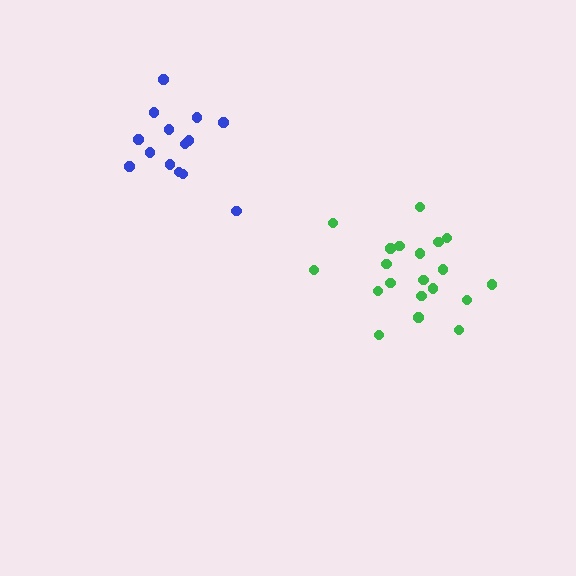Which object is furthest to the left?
The blue cluster is leftmost.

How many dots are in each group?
Group 1: 14 dots, Group 2: 20 dots (34 total).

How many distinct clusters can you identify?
There are 2 distinct clusters.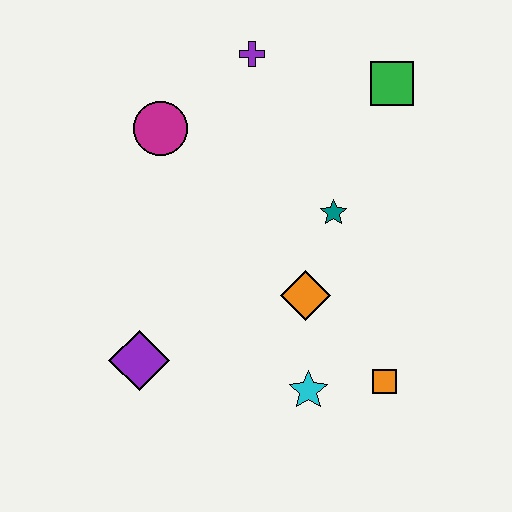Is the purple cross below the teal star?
No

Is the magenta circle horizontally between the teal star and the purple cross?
No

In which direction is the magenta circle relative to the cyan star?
The magenta circle is above the cyan star.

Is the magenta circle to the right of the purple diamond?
Yes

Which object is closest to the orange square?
The cyan star is closest to the orange square.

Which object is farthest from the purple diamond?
The green square is farthest from the purple diamond.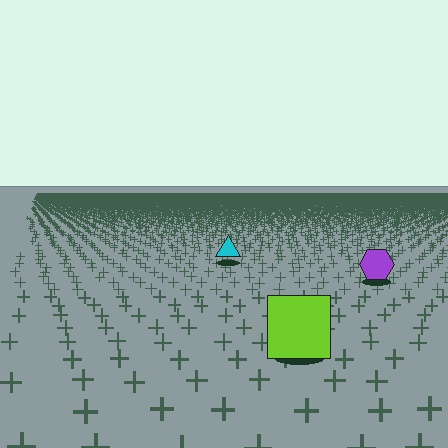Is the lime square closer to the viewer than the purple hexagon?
Yes. The lime square is closer — you can tell from the texture gradient: the ground texture is coarser near it.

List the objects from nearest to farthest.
From nearest to farthest: the lime square, the purple hexagon, the cyan triangle.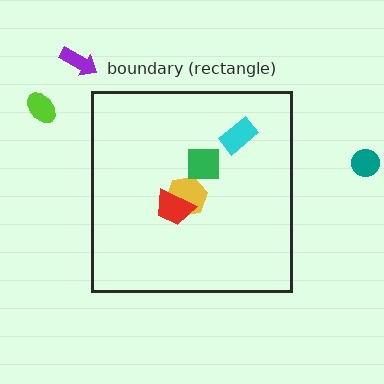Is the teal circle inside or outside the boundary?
Outside.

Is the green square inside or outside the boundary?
Inside.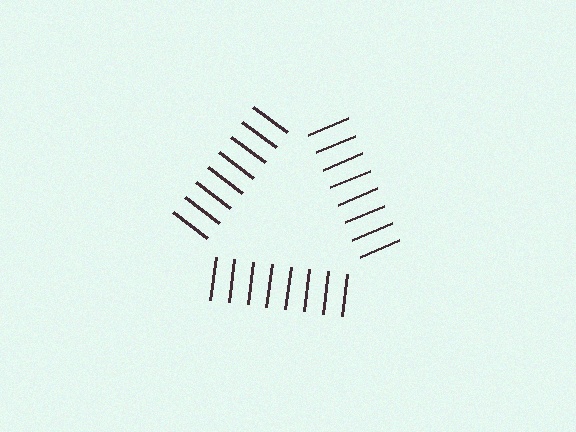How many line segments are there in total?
24 — 8 along each of the 3 edges.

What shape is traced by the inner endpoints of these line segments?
An illusory triangle — the line segments terminate on its edges but no continuous stroke is drawn.